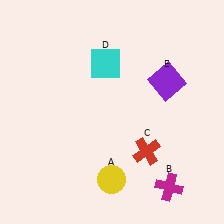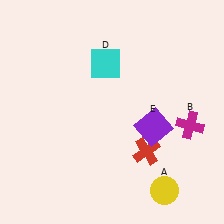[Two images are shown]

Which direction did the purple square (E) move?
The purple square (E) moved down.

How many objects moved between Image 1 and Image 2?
3 objects moved between the two images.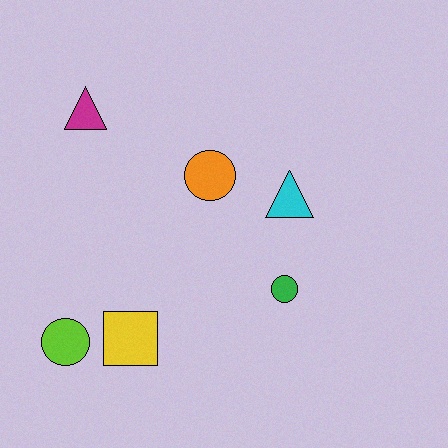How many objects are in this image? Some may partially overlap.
There are 6 objects.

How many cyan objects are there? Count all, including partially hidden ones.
There is 1 cyan object.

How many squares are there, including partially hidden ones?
There is 1 square.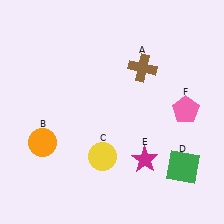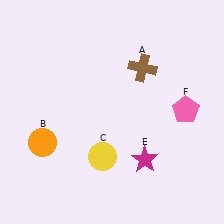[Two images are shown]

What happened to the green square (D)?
The green square (D) was removed in Image 2. It was in the bottom-right area of Image 1.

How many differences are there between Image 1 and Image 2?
There is 1 difference between the two images.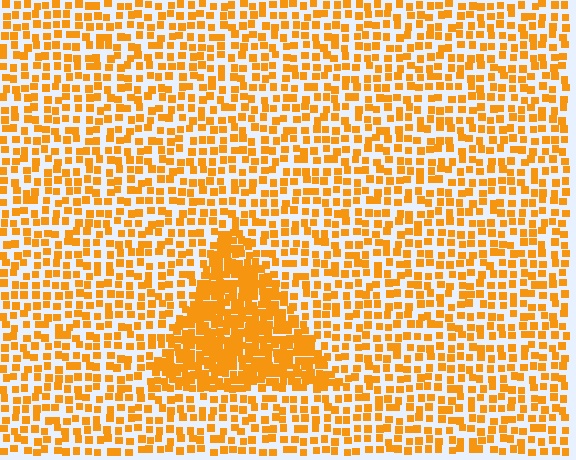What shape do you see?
I see a triangle.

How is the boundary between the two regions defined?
The boundary is defined by a change in element density (approximately 2.2x ratio). All elements are the same color, size, and shape.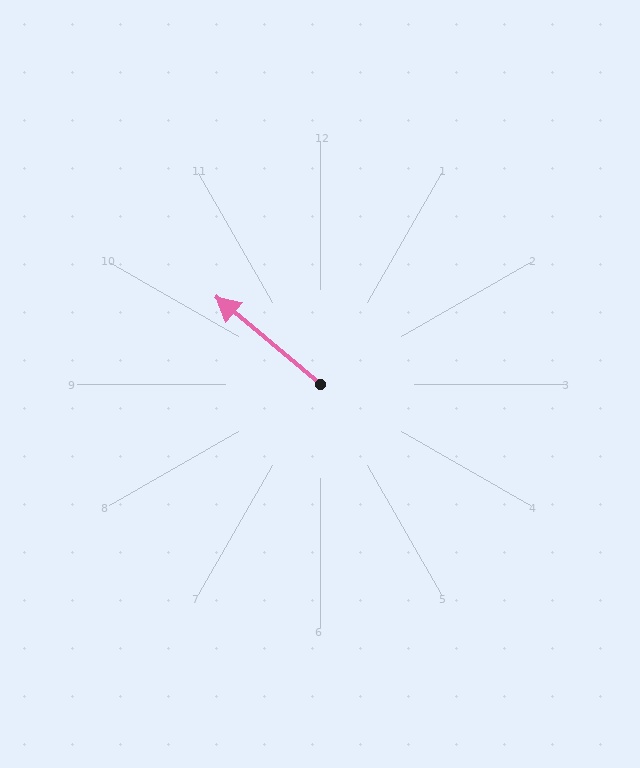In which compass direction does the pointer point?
Northwest.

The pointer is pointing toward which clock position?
Roughly 10 o'clock.